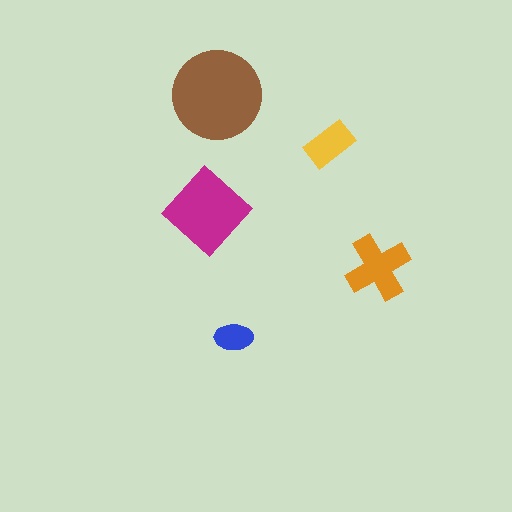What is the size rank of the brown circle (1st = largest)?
1st.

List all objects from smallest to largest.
The blue ellipse, the yellow rectangle, the orange cross, the magenta diamond, the brown circle.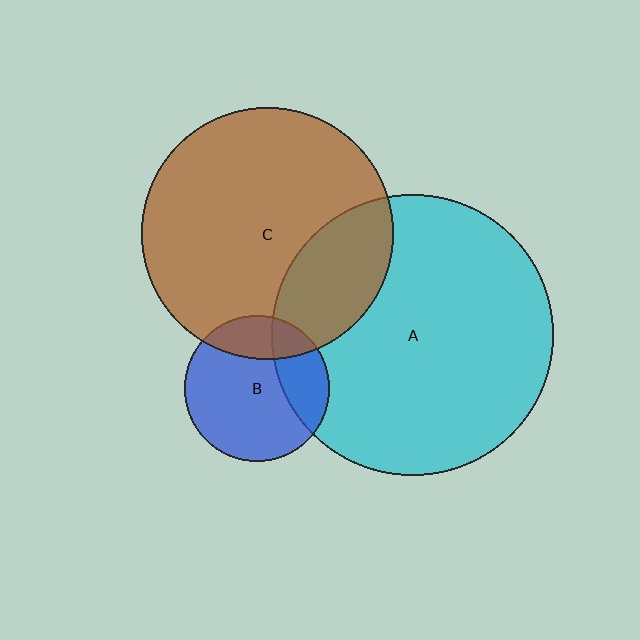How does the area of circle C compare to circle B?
Approximately 3.0 times.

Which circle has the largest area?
Circle A (cyan).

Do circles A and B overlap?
Yes.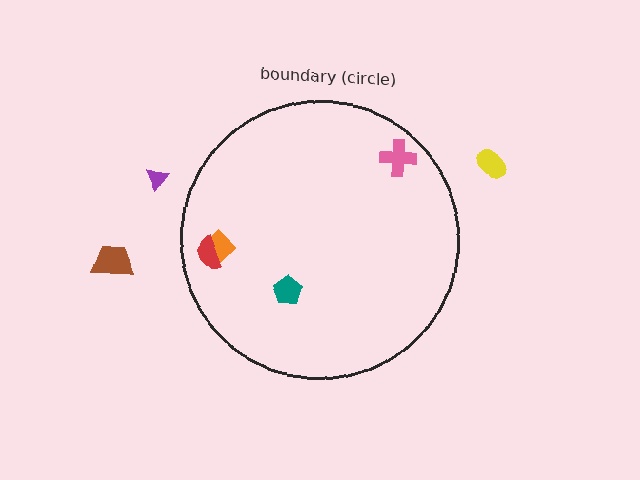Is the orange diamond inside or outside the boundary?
Inside.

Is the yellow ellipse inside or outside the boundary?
Outside.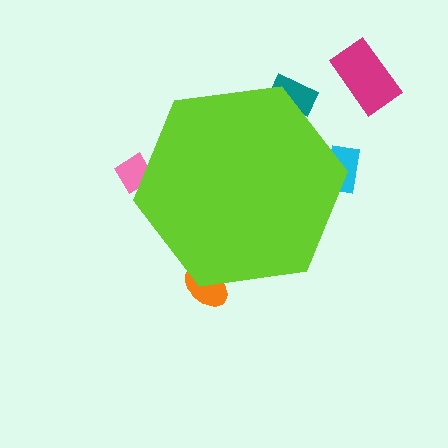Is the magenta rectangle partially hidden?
No, the magenta rectangle is fully visible.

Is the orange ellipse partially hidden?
Yes, the orange ellipse is partially hidden behind the lime hexagon.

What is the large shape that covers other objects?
A lime hexagon.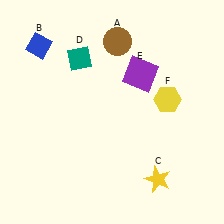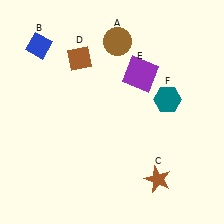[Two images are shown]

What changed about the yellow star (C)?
In Image 1, C is yellow. In Image 2, it changed to brown.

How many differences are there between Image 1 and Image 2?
There are 3 differences between the two images.